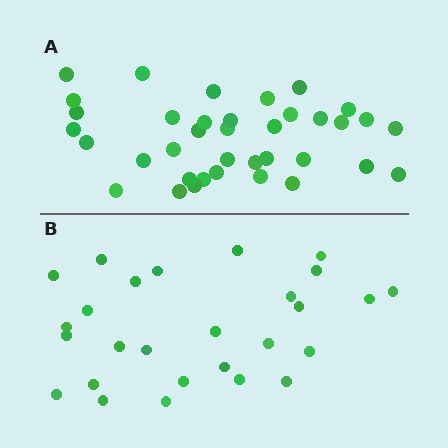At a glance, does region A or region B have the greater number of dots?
Region A (the top region) has more dots.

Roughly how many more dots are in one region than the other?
Region A has roughly 10 or so more dots than region B.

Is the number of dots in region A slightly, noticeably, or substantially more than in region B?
Region A has noticeably more, but not dramatically so. The ratio is roughly 1.4 to 1.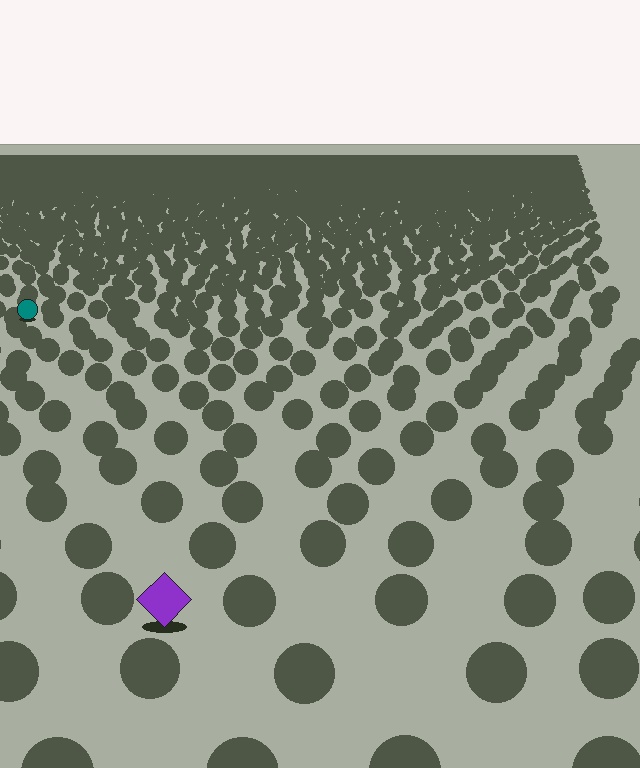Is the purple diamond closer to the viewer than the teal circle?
Yes. The purple diamond is closer — you can tell from the texture gradient: the ground texture is coarser near it.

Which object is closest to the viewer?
The purple diamond is closest. The texture marks near it are larger and more spread out.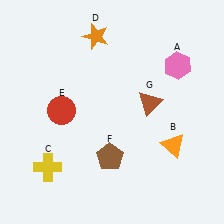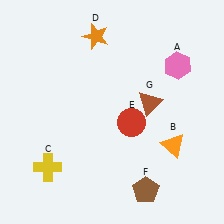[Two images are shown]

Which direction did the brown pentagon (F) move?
The brown pentagon (F) moved right.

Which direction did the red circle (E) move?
The red circle (E) moved right.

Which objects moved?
The objects that moved are: the red circle (E), the brown pentagon (F).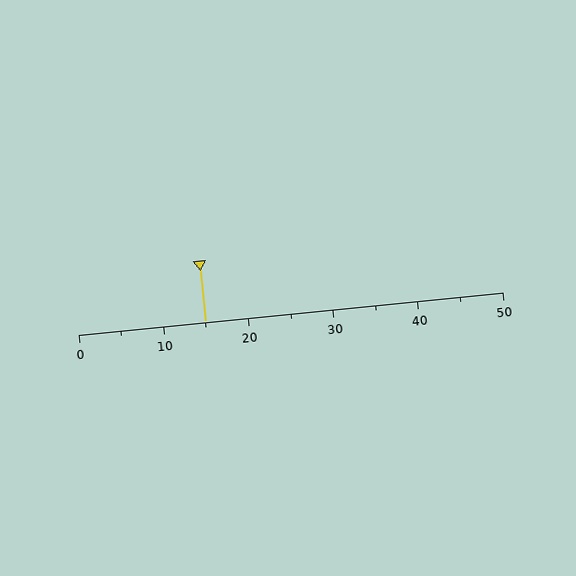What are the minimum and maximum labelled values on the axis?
The axis runs from 0 to 50.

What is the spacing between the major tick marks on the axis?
The major ticks are spaced 10 apart.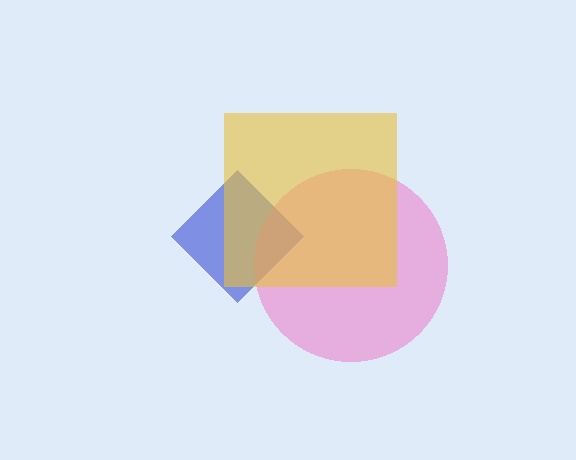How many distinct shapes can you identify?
There are 3 distinct shapes: a blue diamond, a pink circle, a yellow square.